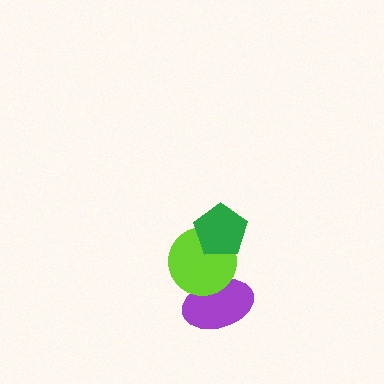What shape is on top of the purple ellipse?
The lime circle is on top of the purple ellipse.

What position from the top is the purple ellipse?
The purple ellipse is 3rd from the top.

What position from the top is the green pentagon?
The green pentagon is 1st from the top.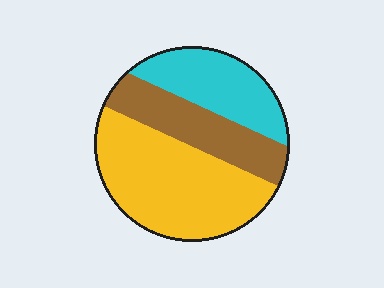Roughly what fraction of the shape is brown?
Brown covers around 25% of the shape.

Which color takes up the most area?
Yellow, at roughly 50%.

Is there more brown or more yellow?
Yellow.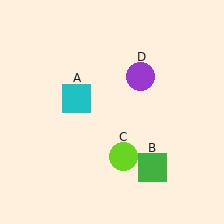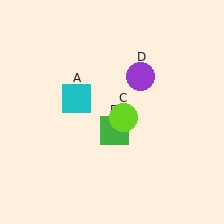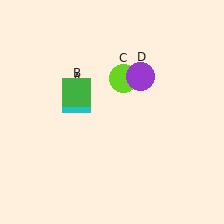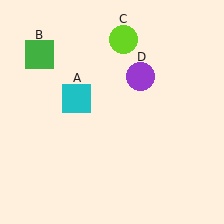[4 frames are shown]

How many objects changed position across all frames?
2 objects changed position: green square (object B), lime circle (object C).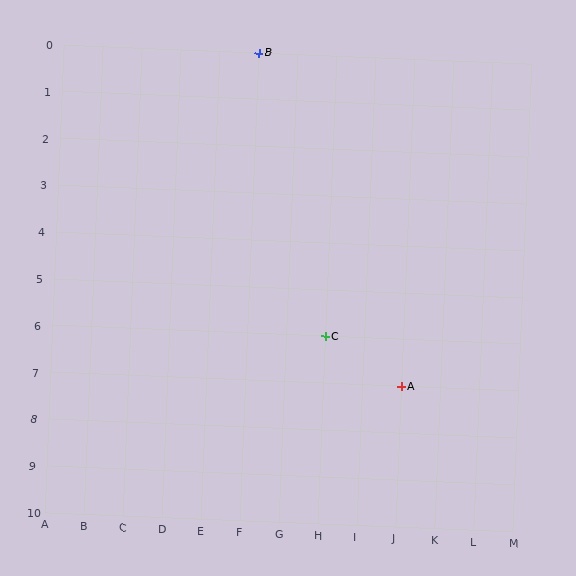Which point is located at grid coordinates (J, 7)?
Point A is at (J, 7).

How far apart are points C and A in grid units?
Points C and A are 2 columns and 1 row apart (about 2.2 grid units diagonally).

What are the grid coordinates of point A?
Point A is at grid coordinates (J, 7).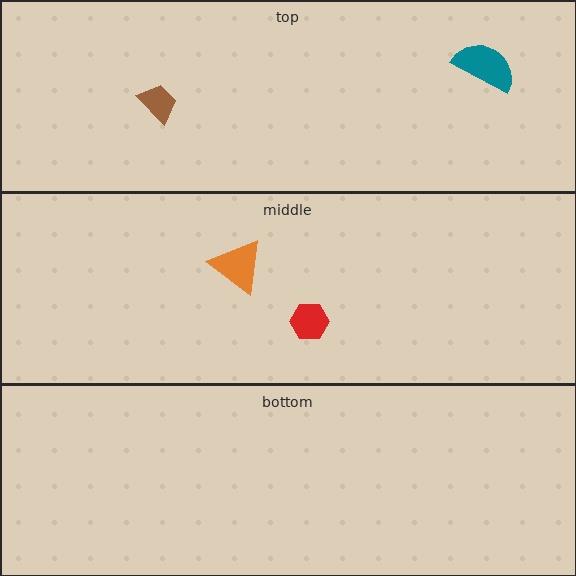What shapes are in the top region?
The teal semicircle, the brown trapezoid.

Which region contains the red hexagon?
The middle region.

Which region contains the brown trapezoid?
The top region.